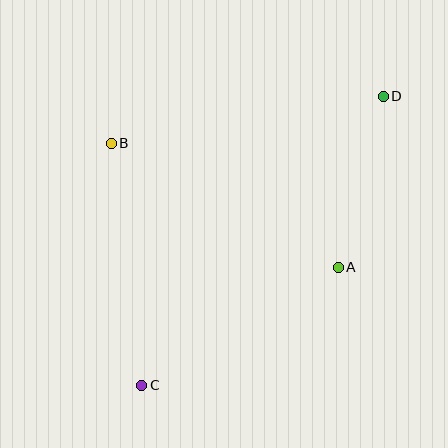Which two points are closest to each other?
Points A and D are closest to each other.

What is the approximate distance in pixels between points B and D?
The distance between B and D is approximately 276 pixels.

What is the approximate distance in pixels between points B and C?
The distance between B and C is approximately 244 pixels.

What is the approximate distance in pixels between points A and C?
The distance between A and C is approximately 229 pixels.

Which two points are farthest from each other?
Points C and D are farthest from each other.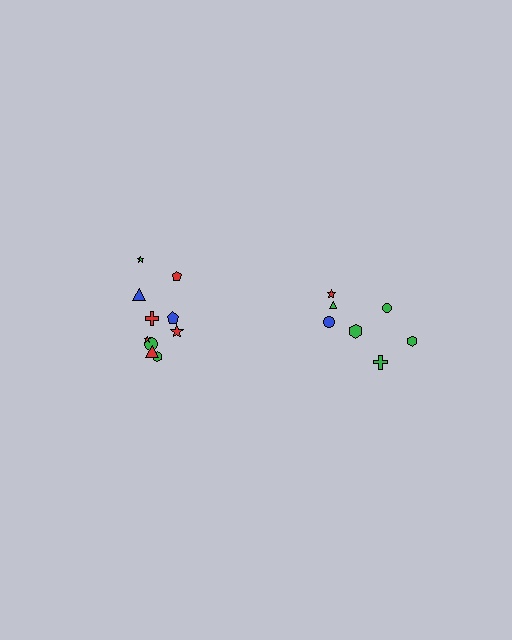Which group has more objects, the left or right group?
The left group.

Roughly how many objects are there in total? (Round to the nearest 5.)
Roughly 15 objects in total.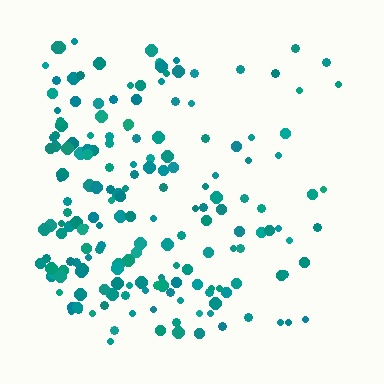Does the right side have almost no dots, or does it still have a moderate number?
Still a moderate number, just noticeably fewer than the left.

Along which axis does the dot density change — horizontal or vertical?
Horizontal.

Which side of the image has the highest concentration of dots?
The left.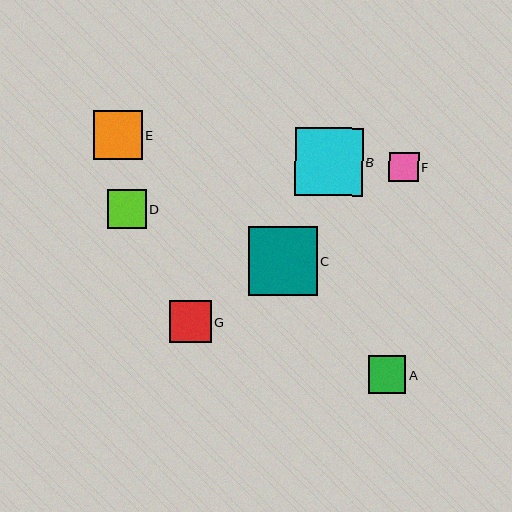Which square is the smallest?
Square F is the smallest with a size of approximately 29 pixels.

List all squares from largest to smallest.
From largest to smallest: C, B, E, G, D, A, F.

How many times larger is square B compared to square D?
Square B is approximately 1.8 times the size of square D.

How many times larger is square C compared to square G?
Square C is approximately 1.6 times the size of square G.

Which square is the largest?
Square C is the largest with a size of approximately 69 pixels.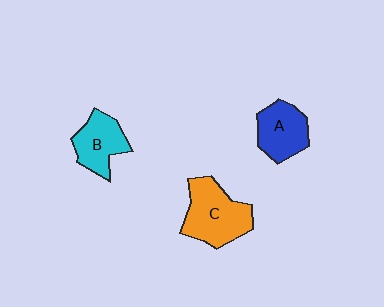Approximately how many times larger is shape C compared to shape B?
Approximately 1.4 times.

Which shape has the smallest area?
Shape B (cyan).